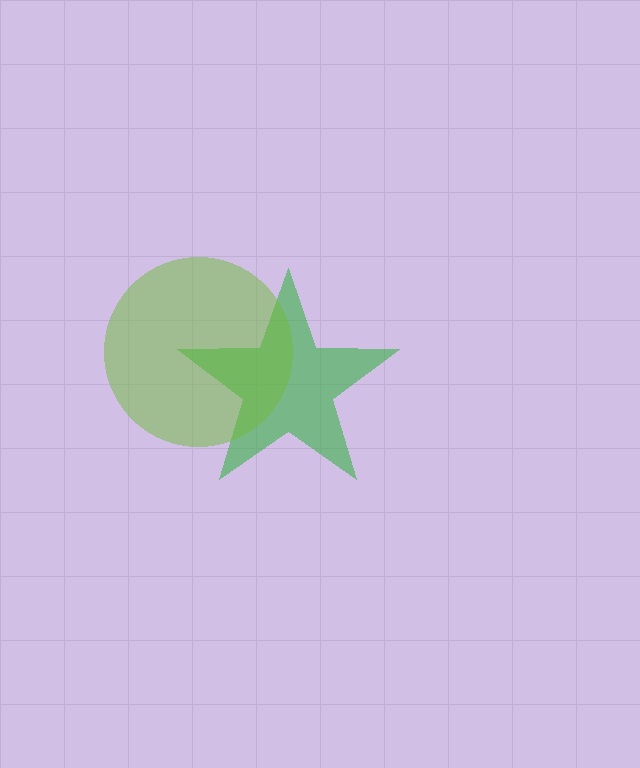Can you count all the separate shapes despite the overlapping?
Yes, there are 2 separate shapes.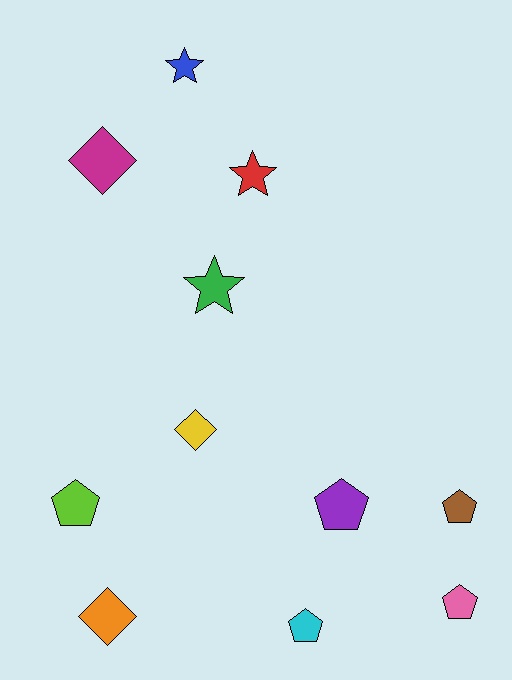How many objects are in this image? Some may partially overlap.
There are 11 objects.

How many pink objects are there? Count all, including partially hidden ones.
There is 1 pink object.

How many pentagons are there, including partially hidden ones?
There are 5 pentagons.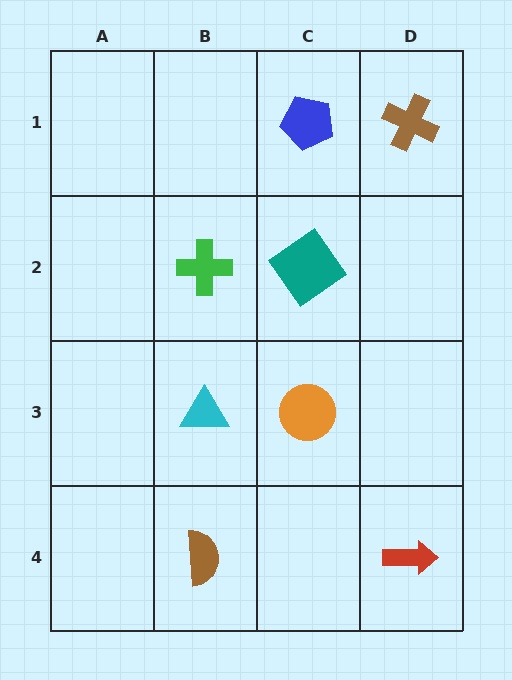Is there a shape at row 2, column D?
No, that cell is empty.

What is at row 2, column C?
A teal diamond.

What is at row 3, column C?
An orange circle.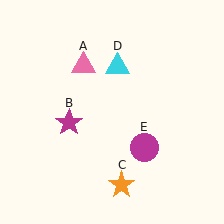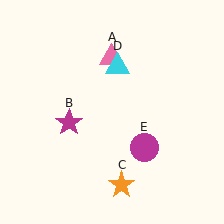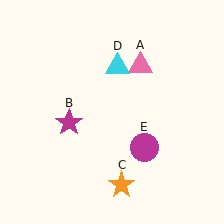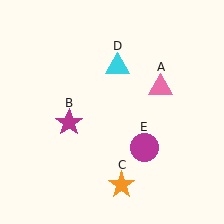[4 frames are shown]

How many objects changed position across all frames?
1 object changed position: pink triangle (object A).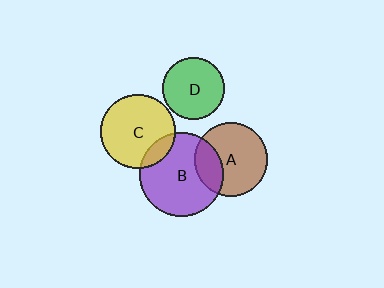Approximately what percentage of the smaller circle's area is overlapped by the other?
Approximately 25%.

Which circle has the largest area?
Circle B (purple).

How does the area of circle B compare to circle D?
Approximately 1.9 times.